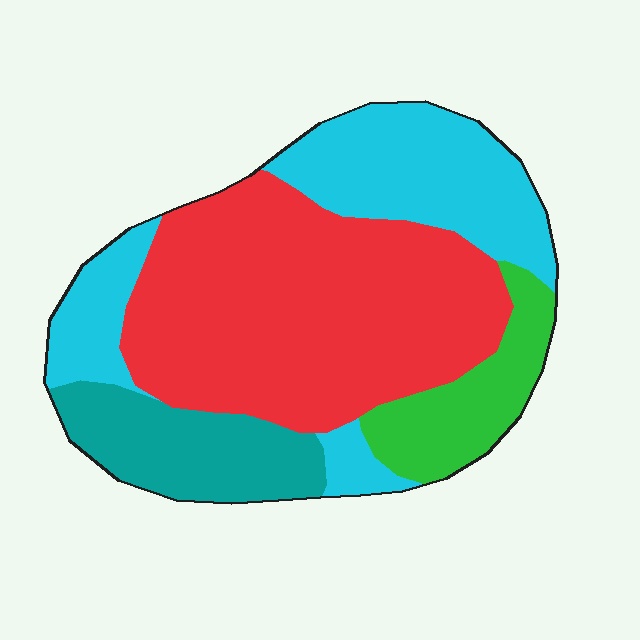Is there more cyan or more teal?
Cyan.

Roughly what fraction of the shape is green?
Green takes up less than a quarter of the shape.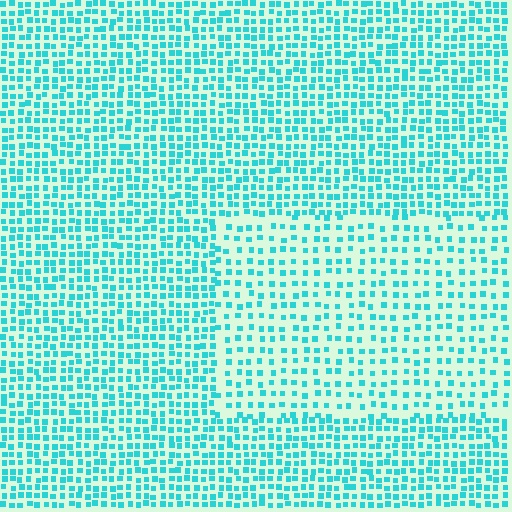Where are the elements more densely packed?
The elements are more densely packed outside the rectangle boundary.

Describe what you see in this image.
The image contains small cyan elements arranged at two different densities. A rectangle-shaped region is visible where the elements are less densely packed than the surrounding area.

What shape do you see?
I see a rectangle.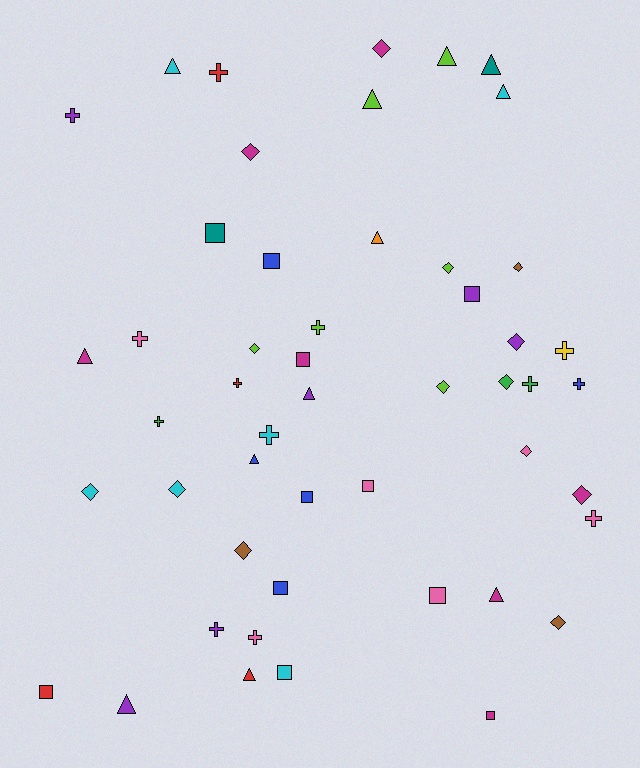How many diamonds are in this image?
There are 14 diamonds.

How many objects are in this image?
There are 50 objects.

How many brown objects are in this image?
There are 3 brown objects.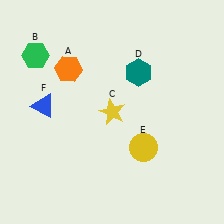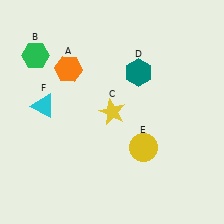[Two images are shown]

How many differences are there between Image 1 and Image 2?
There is 1 difference between the two images.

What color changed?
The triangle (F) changed from blue in Image 1 to cyan in Image 2.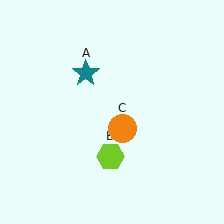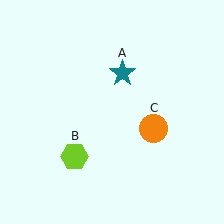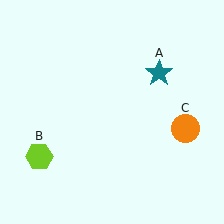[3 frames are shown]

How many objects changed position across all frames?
3 objects changed position: teal star (object A), lime hexagon (object B), orange circle (object C).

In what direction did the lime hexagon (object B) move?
The lime hexagon (object B) moved left.